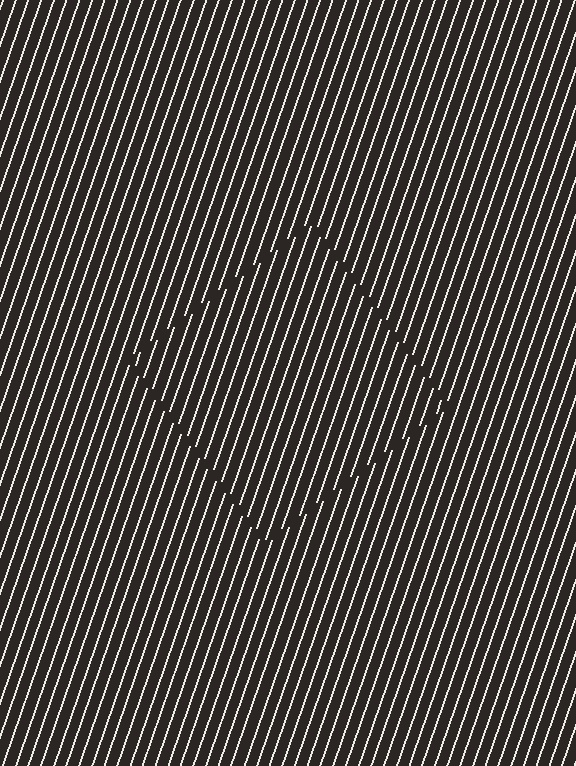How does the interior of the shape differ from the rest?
The interior of the shape contains the same grating, shifted by half a period — the contour is defined by the phase discontinuity where line-ends from the inner and outer gratings abut.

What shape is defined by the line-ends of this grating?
An illusory square. The interior of the shape contains the same grating, shifted by half a period — the contour is defined by the phase discontinuity where line-ends from the inner and outer gratings abut.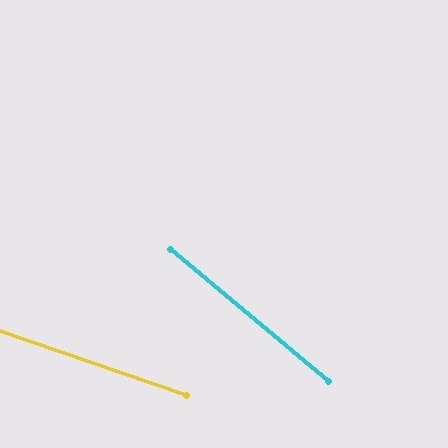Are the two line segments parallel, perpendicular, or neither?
Neither parallel nor perpendicular — they differ by about 21°.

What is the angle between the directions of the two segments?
Approximately 21 degrees.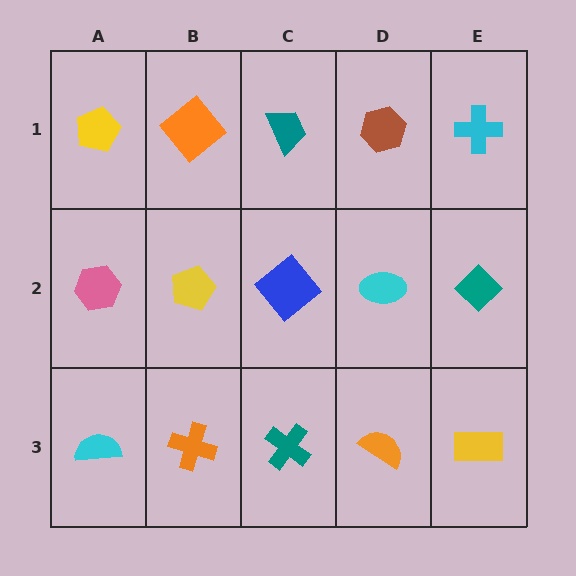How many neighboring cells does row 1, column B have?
3.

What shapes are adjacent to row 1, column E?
A teal diamond (row 2, column E), a brown hexagon (row 1, column D).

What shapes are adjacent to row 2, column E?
A cyan cross (row 1, column E), a yellow rectangle (row 3, column E), a cyan ellipse (row 2, column D).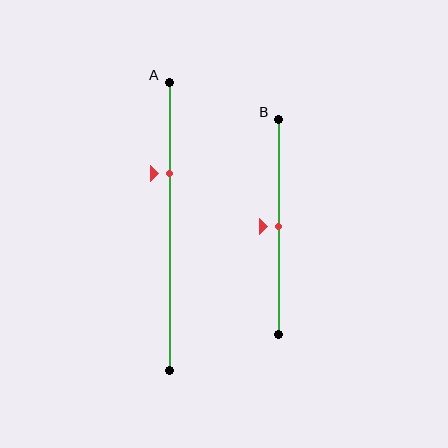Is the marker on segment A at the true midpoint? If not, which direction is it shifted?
No, the marker on segment A is shifted upward by about 18% of the segment length.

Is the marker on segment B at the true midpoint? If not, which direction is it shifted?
Yes, the marker on segment B is at the true midpoint.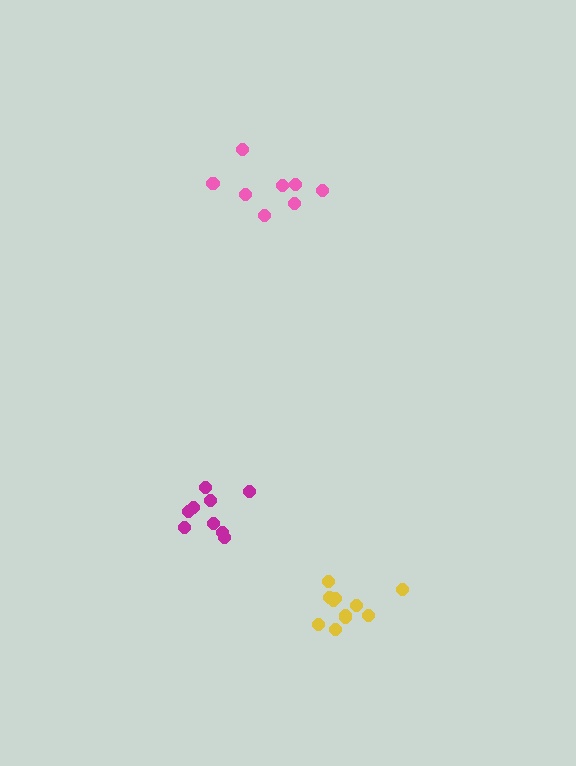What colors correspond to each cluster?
The clusters are colored: magenta, yellow, pink.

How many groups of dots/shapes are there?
There are 3 groups.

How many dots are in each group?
Group 1: 9 dots, Group 2: 11 dots, Group 3: 8 dots (28 total).